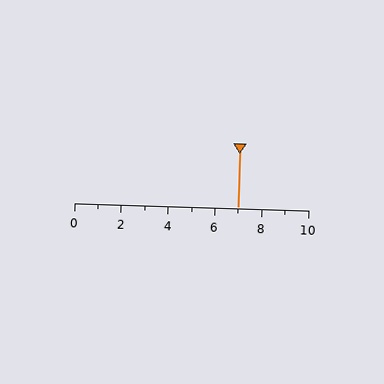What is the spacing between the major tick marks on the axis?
The major ticks are spaced 2 apart.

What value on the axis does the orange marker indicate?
The marker indicates approximately 7.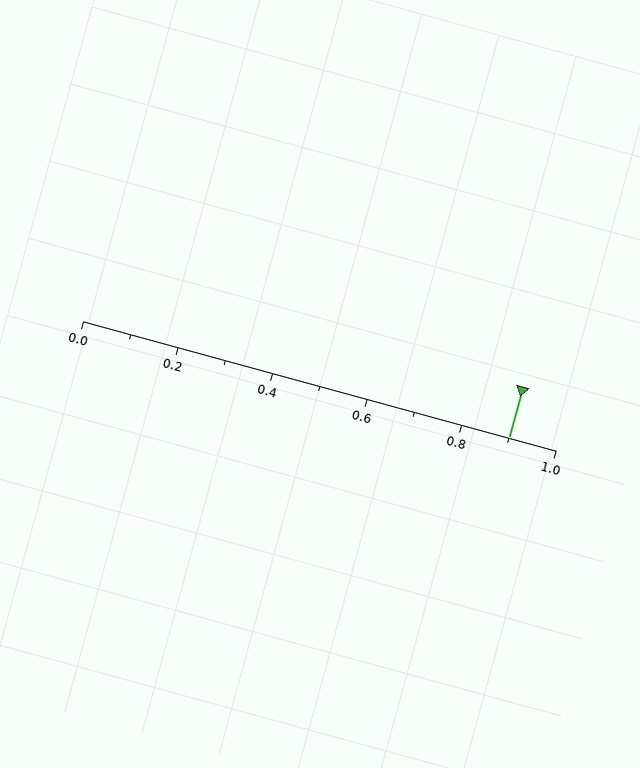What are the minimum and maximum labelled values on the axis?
The axis runs from 0.0 to 1.0.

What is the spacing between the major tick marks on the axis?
The major ticks are spaced 0.2 apart.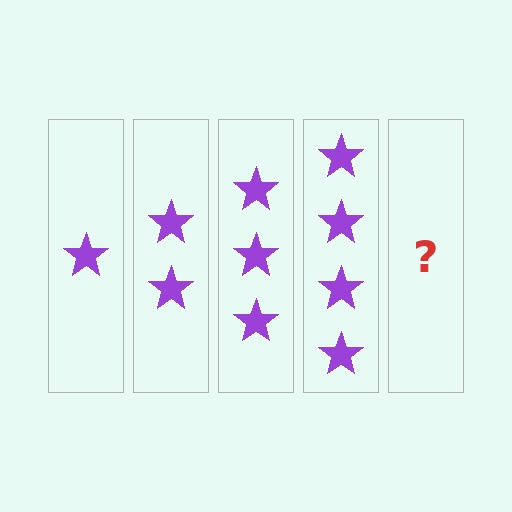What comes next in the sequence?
The next element should be 5 stars.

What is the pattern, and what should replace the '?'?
The pattern is that each step adds one more star. The '?' should be 5 stars.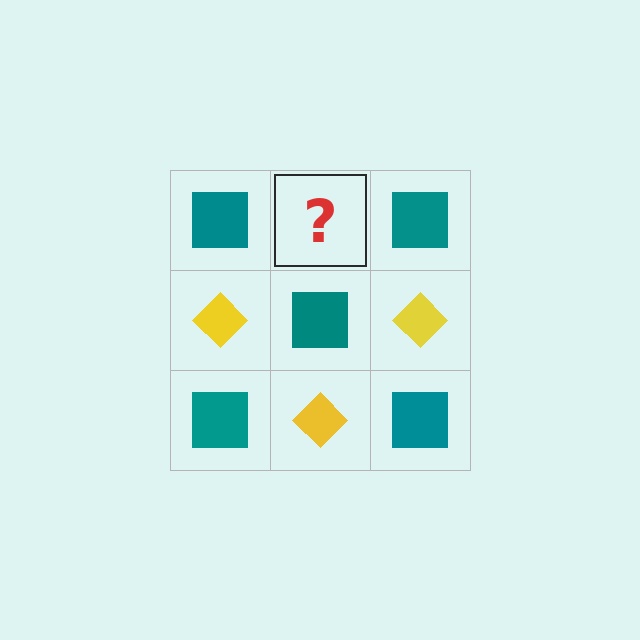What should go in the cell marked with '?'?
The missing cell should contain a yellow diamond.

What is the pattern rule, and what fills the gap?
The rule is that it alternates teal square and yellow diamond in a checkerboard pattern. The gap should be filled with a yellow diamond.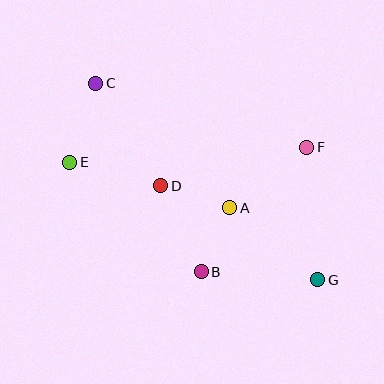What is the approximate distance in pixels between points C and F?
The distance between C and F is approximately 221 pixels.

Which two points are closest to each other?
Points A and B are closest to each other.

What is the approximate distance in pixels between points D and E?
The distance between D and E is approximately 94 pixels.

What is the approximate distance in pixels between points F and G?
The distance between F and G is approximately 133 pixels.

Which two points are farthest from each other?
Points C and G are farthest from each other.